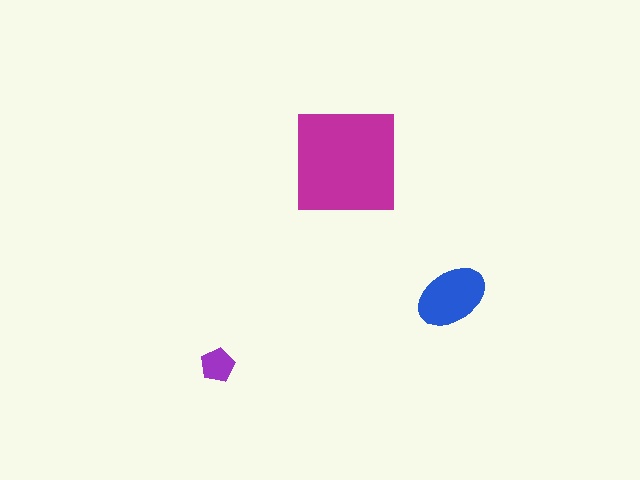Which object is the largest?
The magenta square.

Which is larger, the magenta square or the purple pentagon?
The magenta square.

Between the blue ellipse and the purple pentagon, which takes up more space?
The blue ellipse.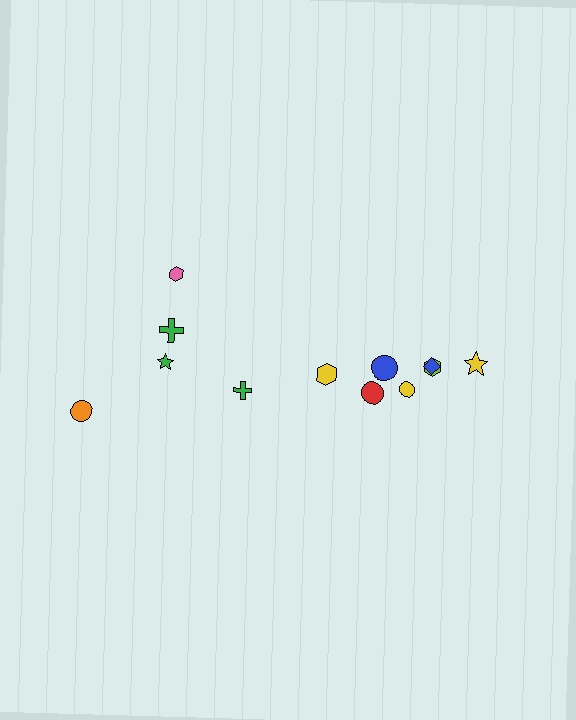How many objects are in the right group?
There are 7 objects.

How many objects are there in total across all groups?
There are 12 objects.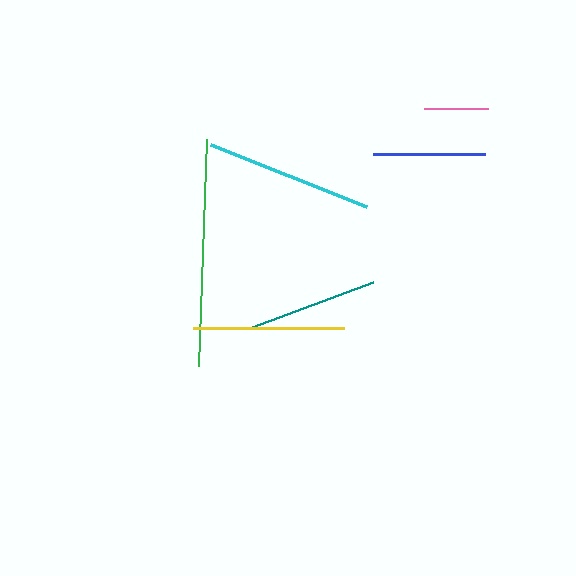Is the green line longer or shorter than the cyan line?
The green line is longer than the cyan line.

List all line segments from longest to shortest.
From longest to shortest: green, cyan, yellow, teal, blue, pink.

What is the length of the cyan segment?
The cyan segment is approximately 168 pixels long.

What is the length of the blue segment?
The blue segment is approximately 112 pixels long.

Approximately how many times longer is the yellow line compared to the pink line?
The yellow line is approximately 2.4 times the length of the pink line.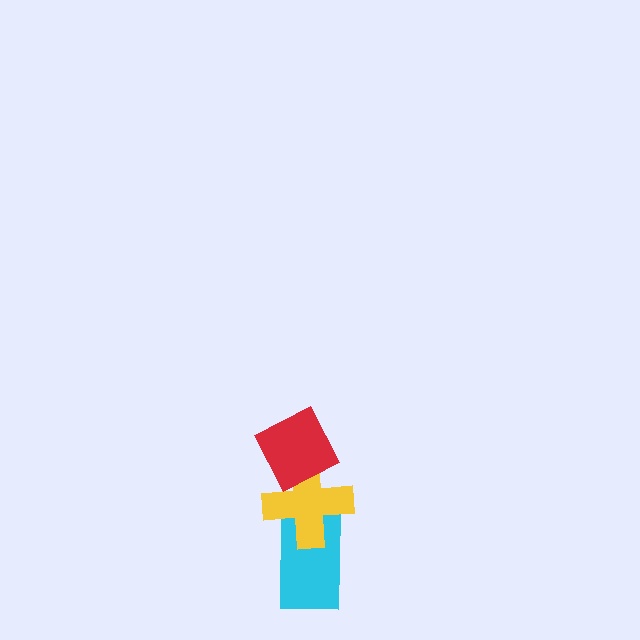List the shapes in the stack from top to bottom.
From top to bottom: the red diamond, the yellow cross, the cyan rectangle.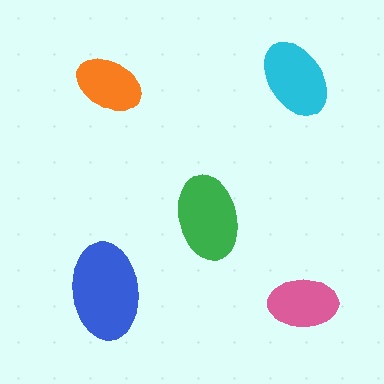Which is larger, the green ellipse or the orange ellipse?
The green one.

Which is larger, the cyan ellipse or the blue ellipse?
The blue one.